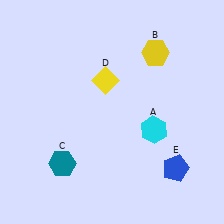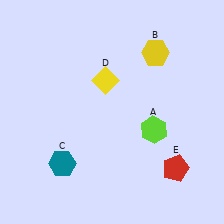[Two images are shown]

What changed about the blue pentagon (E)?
In Image 1, E is blue. In Image 2, it changed to red.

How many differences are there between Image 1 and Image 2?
There are 2 differences between the two images.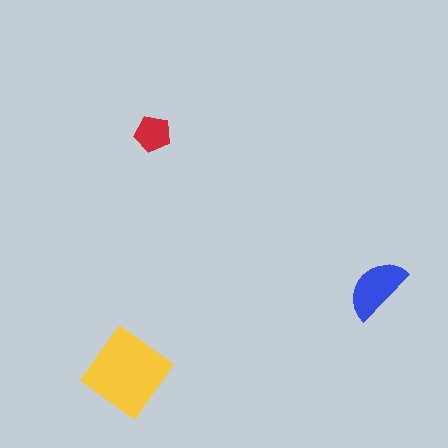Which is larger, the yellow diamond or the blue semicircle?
The yellow diamond.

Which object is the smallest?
The red pentagon.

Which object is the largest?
The yellow diamond.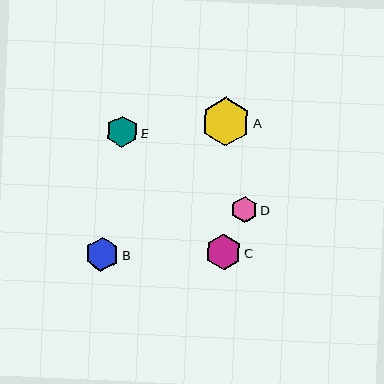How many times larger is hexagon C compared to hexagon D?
Hexagon C is approximately 1.4 times the size of hexagon D.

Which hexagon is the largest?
Hexagon A is the largest with a size of approximately 49 pixels.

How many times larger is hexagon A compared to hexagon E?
Hexagon A is approximately 1.5 times the size of hexagon E.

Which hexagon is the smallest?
Hexagon D is the smallest with a size of approximately 26 pixels.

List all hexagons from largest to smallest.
From largest to smallest: A, C, B, E, D.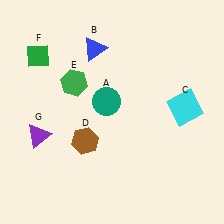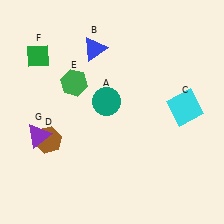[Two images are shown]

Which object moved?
The brown hexagon (D) moved left.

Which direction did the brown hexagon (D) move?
The brown hexagon (D) moved left.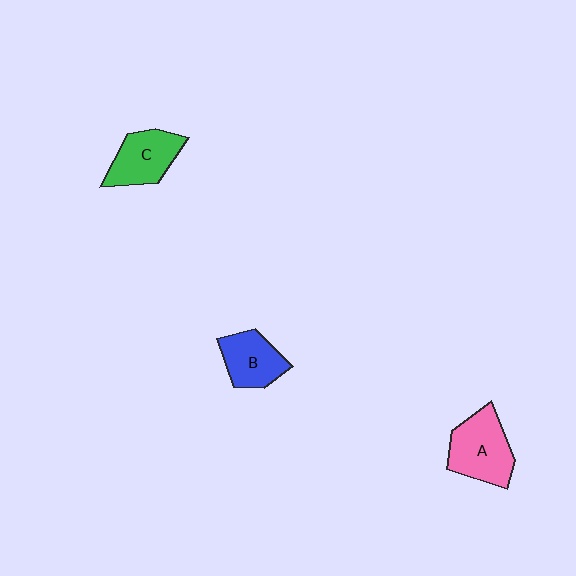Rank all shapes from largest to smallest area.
From largest to smallest: A (pink), C (green), B (blue).